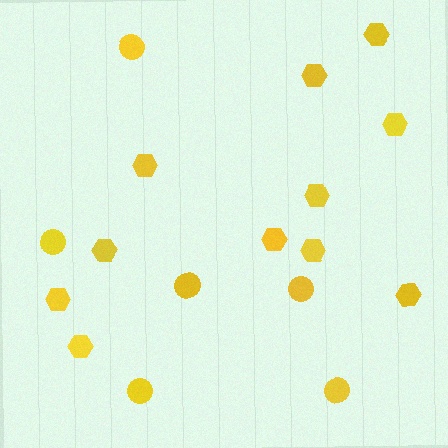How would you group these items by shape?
There are 2 groups: one group of hexagons (11) and one group of circles (6).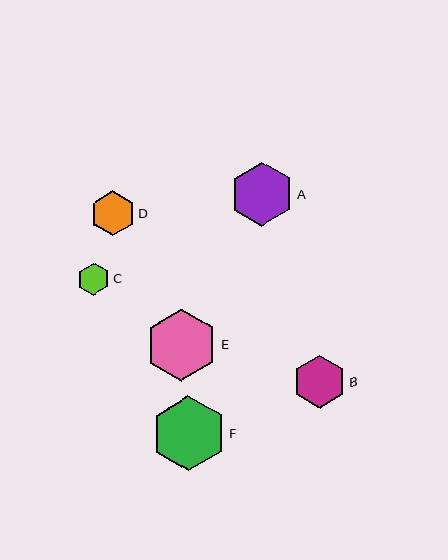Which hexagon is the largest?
Hexagon F is the largest with a size of approximately 74 pixels.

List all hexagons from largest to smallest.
From largest to smallest: F, E, A, B, D, C.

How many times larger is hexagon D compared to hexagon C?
Hexagon D is approximately 1.4 times the size of hexagon C.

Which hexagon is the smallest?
Hexagon C is the smallest with a size of approximately 32 pixels.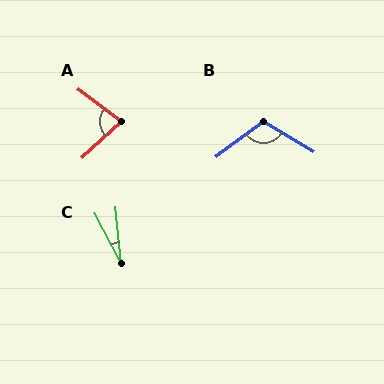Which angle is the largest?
B, at approximately 113 degrees.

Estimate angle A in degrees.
Approximately 80 degrees.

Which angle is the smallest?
C, at approximately 23 degrees.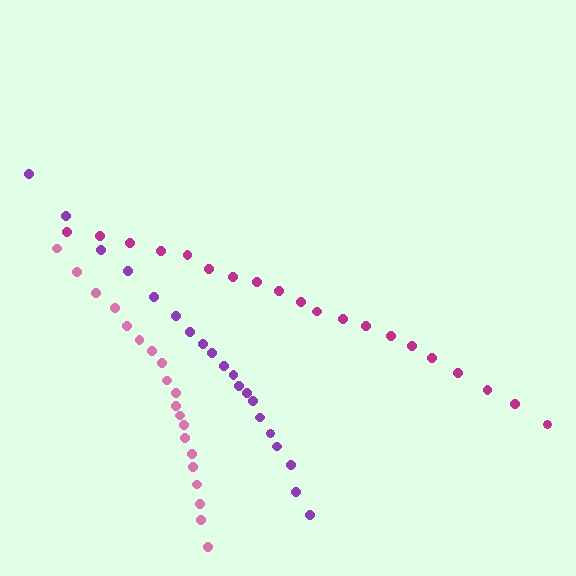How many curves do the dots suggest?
There are 3 distinct paths.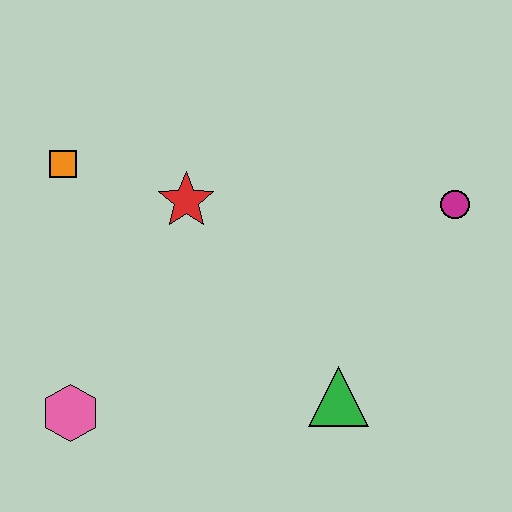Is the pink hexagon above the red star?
No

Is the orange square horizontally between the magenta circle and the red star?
No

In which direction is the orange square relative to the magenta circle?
The orange square is to the left of the magenta circle.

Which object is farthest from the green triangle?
The orange square is farthest from the green triangle.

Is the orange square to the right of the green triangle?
No